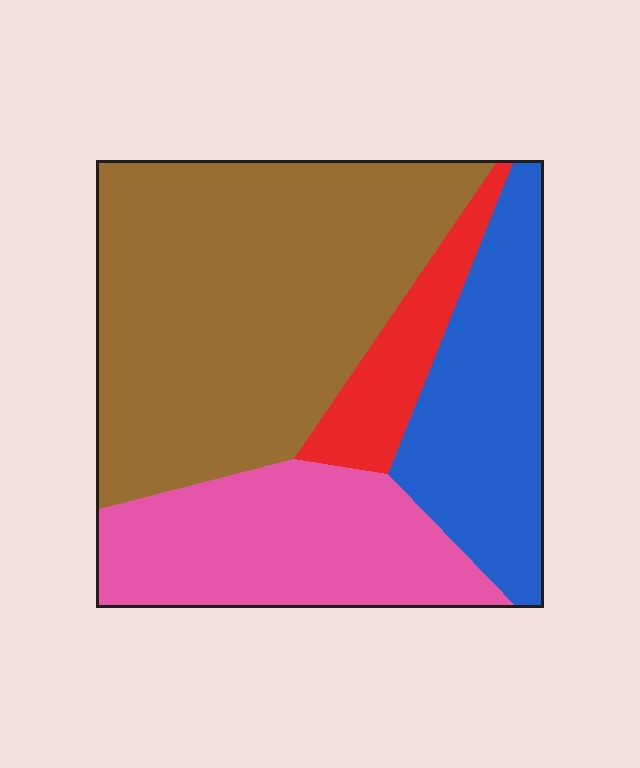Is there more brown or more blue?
Brown.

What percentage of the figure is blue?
Blue covers around 20% of the figure.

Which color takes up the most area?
Brown, at roughly 45%.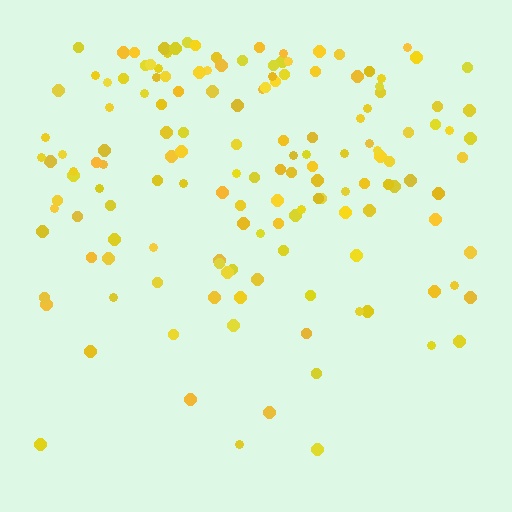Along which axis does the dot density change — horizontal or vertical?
Vertical.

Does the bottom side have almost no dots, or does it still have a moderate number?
Still a moderate number, just noticeably fewer than the top.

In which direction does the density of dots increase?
From bottom to top, with the top side densest.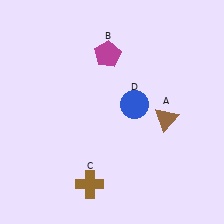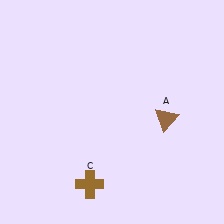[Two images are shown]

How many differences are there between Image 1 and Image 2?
There are 2 differences between the two images.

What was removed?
The blue circle (D), the magenta pentagon (B) were removed in Image 2.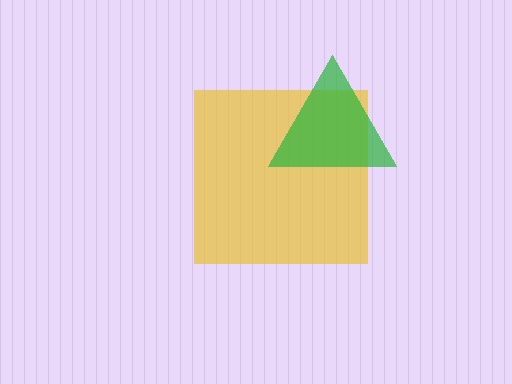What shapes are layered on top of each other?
The layered shapes are: a yellow square, a green triangle.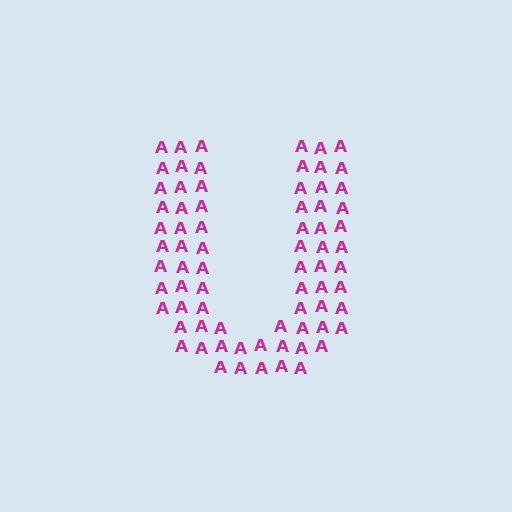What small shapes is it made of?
It is made of small letter A's.